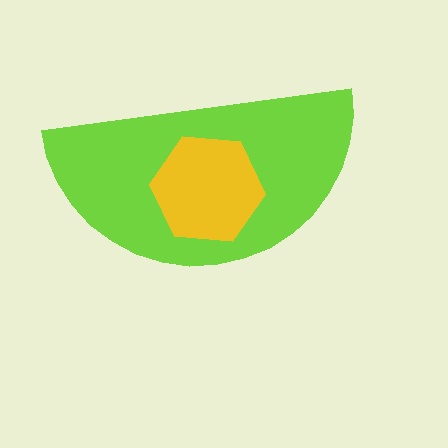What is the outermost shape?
The lime semicircle.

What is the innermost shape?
The yellow hexagon.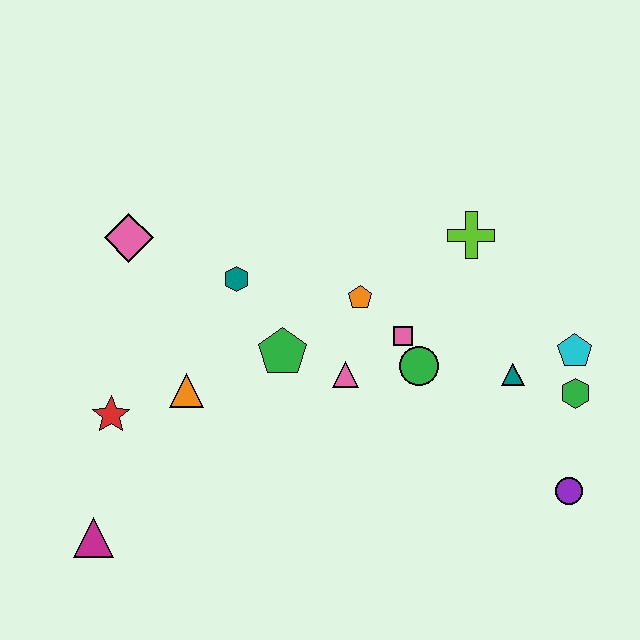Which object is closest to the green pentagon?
The pink triangle is closest to the green pentagon.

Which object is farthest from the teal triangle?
The magenta triangle is farthest from the teal triangle.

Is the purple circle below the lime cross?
Yes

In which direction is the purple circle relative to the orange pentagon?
The purple circle is to the right of the orange pentagon.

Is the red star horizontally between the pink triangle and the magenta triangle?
Yes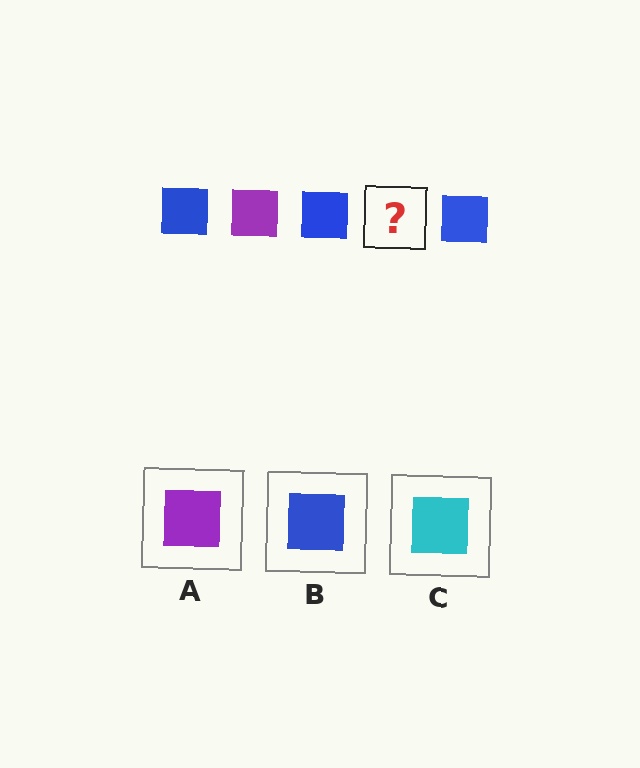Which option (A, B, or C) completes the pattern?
A.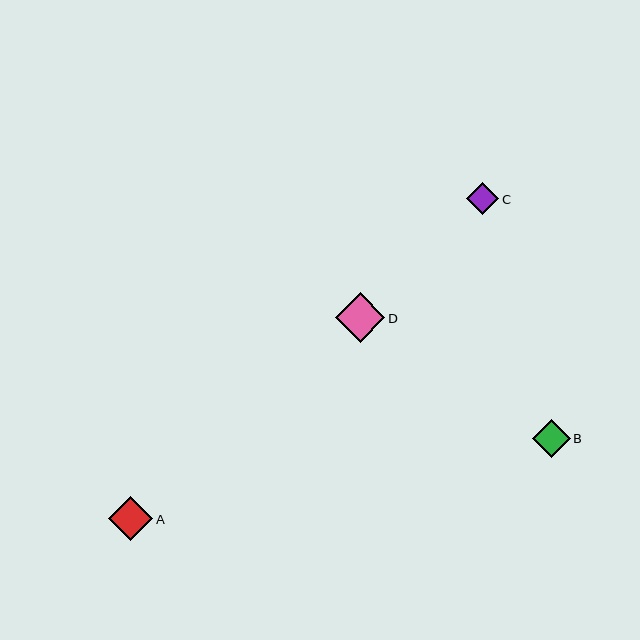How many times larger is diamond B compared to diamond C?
Diamond B is approximately 1.2 times the size of diamond C.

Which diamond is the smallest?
Diamond C is the smallest with a size of approximately 32 pixels.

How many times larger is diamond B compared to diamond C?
Diamond B is approximately 1.2 times the size of diamond C.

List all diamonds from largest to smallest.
From largest to smallest: D, A, B, C.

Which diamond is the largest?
Diamond D is the largest with a size of approximately 49 pixels.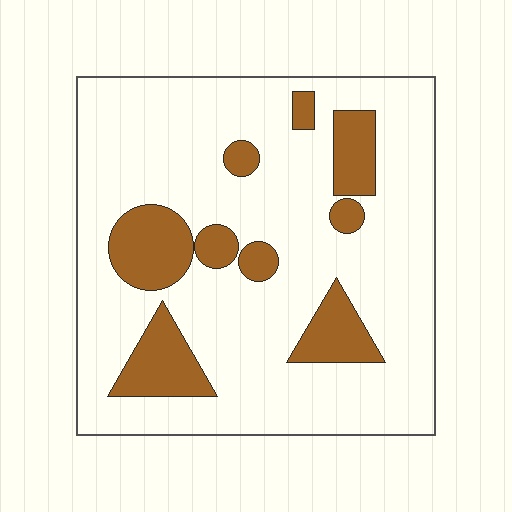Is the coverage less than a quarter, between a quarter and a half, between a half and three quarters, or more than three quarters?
Less than a quarter.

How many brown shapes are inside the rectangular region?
9.